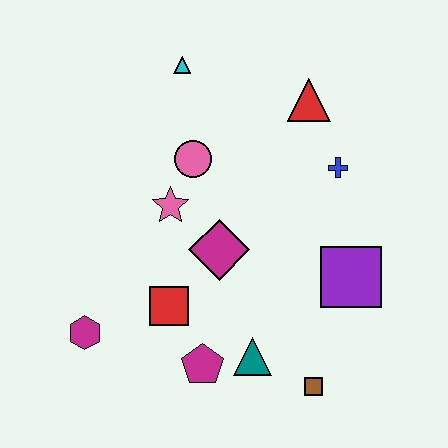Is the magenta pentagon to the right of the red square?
Yes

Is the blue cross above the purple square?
Yes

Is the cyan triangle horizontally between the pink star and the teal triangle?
Yes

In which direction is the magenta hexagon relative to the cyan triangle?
The magenta hexagon is below the cyan triangle.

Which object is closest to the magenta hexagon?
The red square is closest to the magenta hexagon.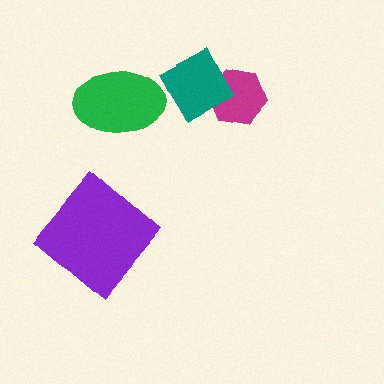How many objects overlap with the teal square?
1 object overlaps with the teal square.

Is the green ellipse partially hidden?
No, no other shape covers it.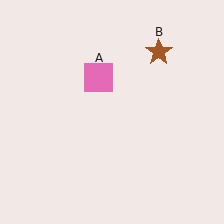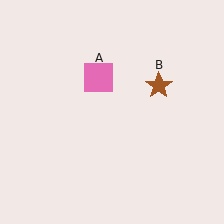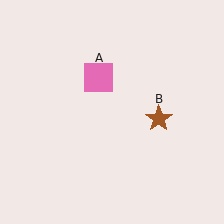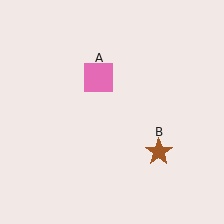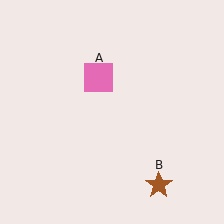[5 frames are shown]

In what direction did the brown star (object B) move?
The brown star (object B) moved down.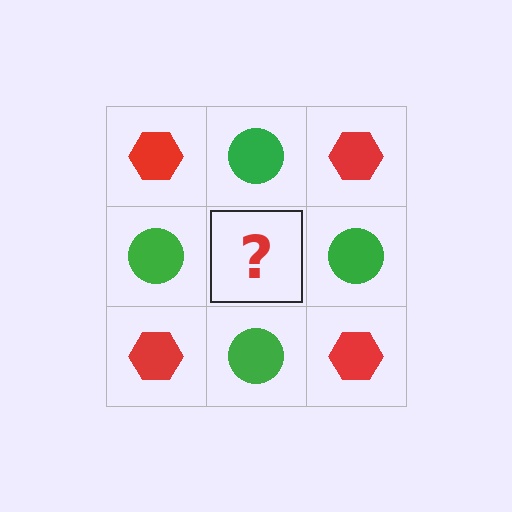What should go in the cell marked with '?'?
The missing cell should contain a red hexagon.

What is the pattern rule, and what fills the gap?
The rule is that it alternates red hexagon and green circle in a checkerboard pattern. The gap should be filled with a red hexagon.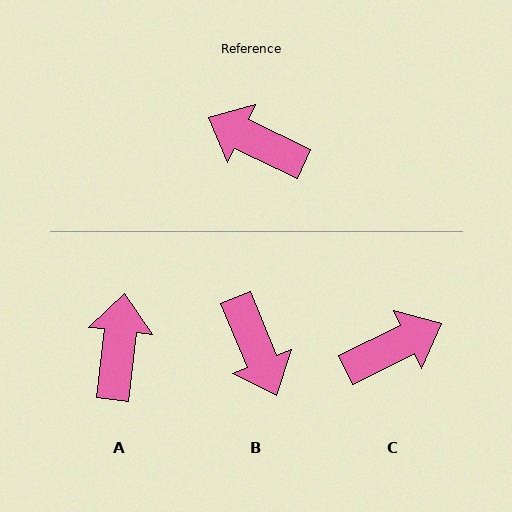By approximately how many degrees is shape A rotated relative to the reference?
Approximately 71 degrees clockwise.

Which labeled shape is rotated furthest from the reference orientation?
B, about 138 degrees away.